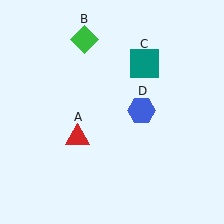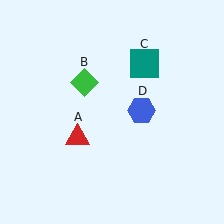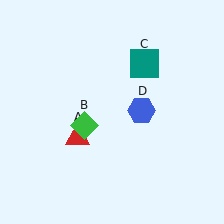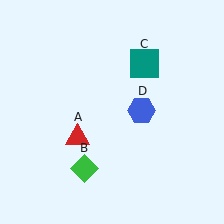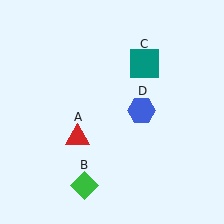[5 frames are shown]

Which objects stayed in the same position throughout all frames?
Red triangle (object A) and teal square (object C) and blue hexagon (object D) remained stationary.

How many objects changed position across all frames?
1 object changed position: green diamond (object B).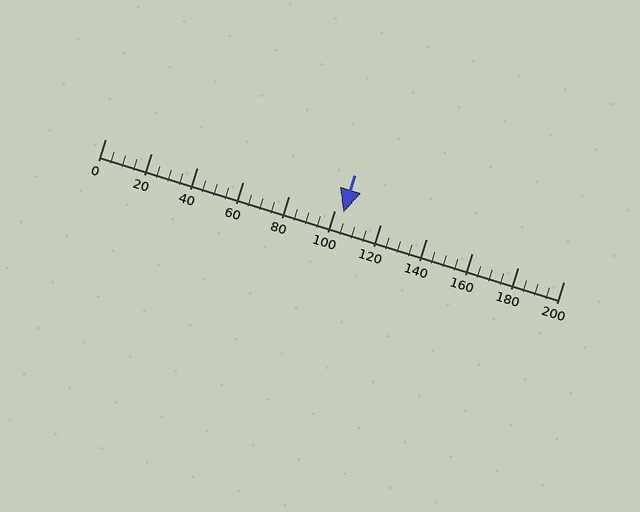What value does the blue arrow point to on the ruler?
The blue arrow points to approximately 104.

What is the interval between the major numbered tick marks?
The major tick marks are spaced 20 units apart.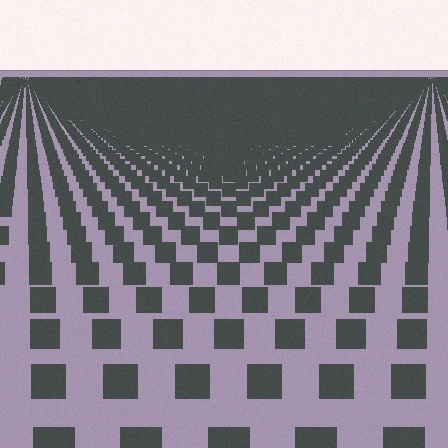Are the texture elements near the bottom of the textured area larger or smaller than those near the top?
Larger. Near the bottom, elements are closer to the viewer and appear at a bigger on-screen size.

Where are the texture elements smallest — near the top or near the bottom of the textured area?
Near the top.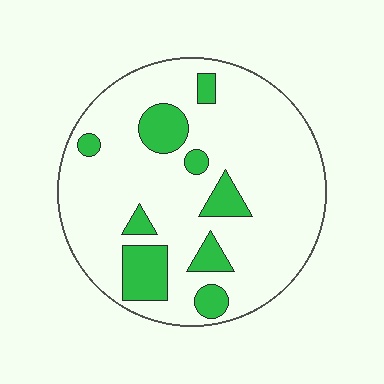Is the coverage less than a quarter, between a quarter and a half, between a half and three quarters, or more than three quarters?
Less than a quarter.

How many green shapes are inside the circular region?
9.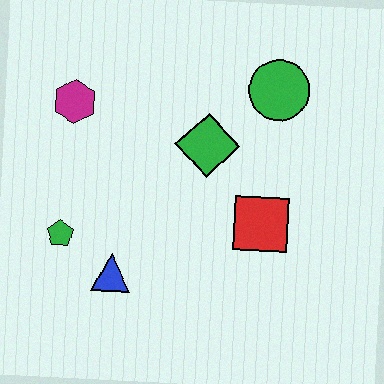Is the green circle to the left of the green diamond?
No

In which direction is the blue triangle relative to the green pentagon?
The blue triangle is to the right of the green pentagon.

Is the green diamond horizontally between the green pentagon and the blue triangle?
No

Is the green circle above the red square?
Yes